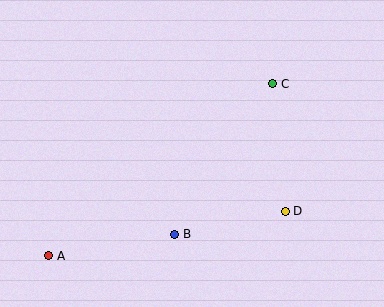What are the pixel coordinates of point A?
Point A is at (49, 256).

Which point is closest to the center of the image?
Point B at (175, 234) is closest to the center.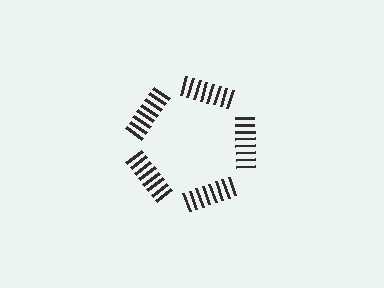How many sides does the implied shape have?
5 sides — the line-ends trace a pentagon.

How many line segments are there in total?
40 — 8 along each of the 5 edges.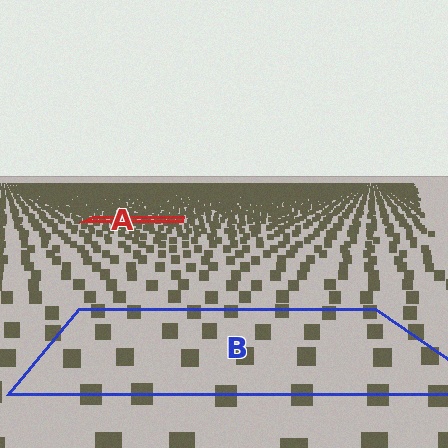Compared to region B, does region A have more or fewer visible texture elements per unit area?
Region A has more texture elements per unit area — they are packed more densely because it is farther away.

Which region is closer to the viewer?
Region B is closer. The texture elements there are larger and more spread out.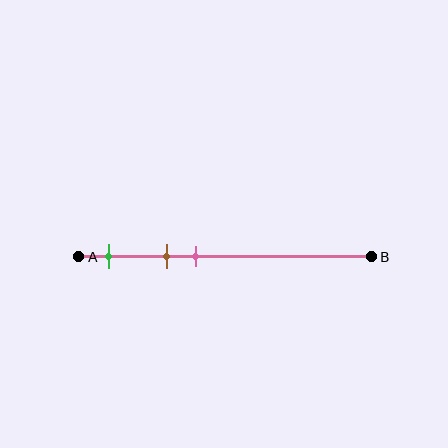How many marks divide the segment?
There are 3 marks dividing the segment.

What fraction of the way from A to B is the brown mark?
The brown mark is approximately 30% (0.3) of the way from A to B.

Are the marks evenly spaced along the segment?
Yes, the marks are approximately evenly spaced.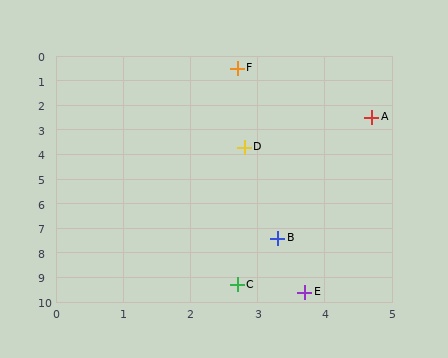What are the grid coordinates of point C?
Point C is at approximately (2.7, 9.3).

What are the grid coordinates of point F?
Point F is at approximately (2.7, 0.5).